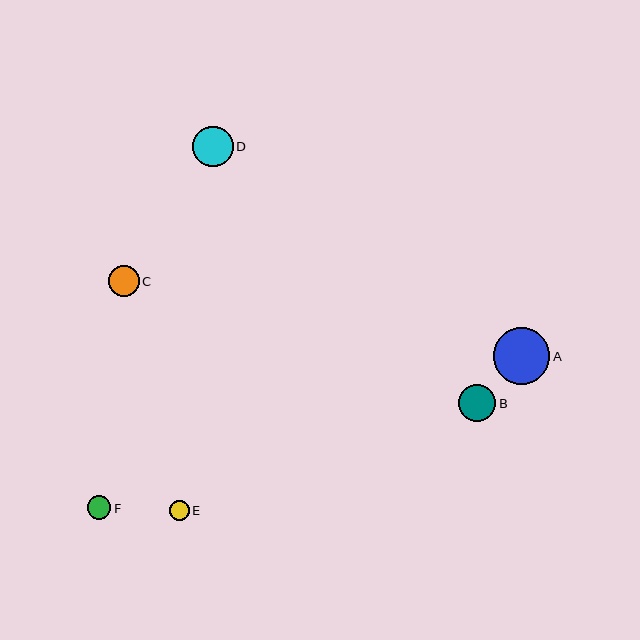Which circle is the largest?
Circle A is the largest with a size of approximately 57 pixels.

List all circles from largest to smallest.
From largest to smallest: A, D, B, C, F, E.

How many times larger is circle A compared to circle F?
Circle A is approximately 2.4 times the size of circle F.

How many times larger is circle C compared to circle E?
Circle C is approximately 1.6 times the size of circle E.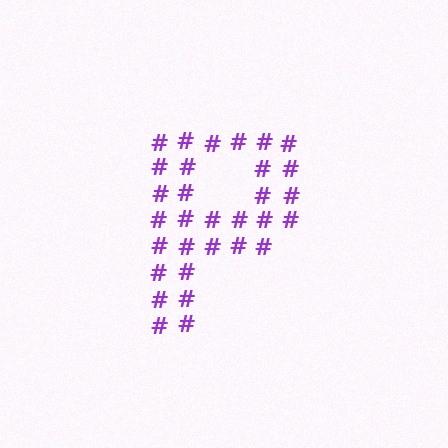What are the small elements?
The small elements are hash symbols.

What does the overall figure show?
The overall figure shows the letter P.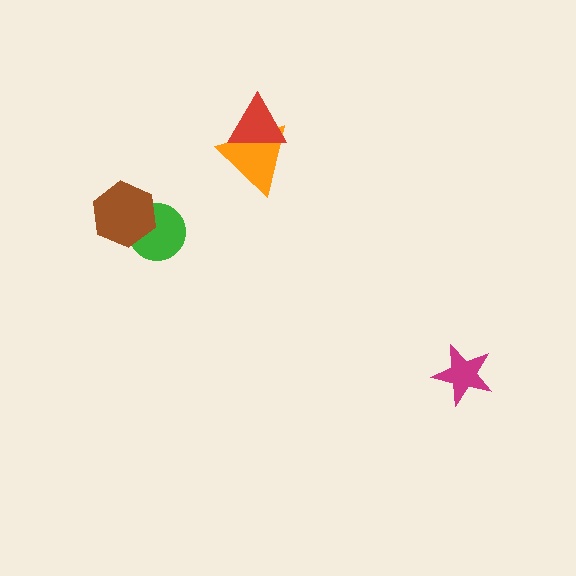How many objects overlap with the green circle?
1 object overlaps with the green circle.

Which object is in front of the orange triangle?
The red triangle is in front of the orange triangle.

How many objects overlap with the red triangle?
1 object overlaps with the red triangle.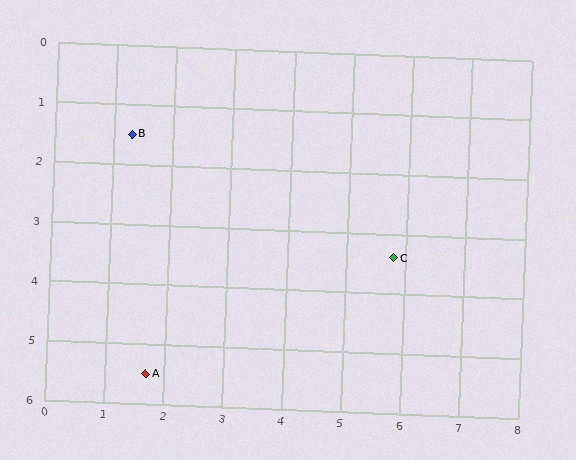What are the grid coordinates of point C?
Point C is at approximately (5.8, 3.4).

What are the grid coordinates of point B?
Point B is at approximately (1.3, 1.5).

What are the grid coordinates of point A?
Point A is at approximately (1.7, 5.5).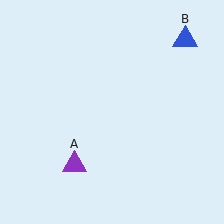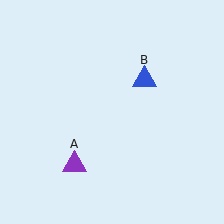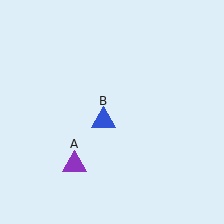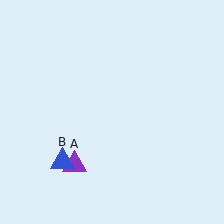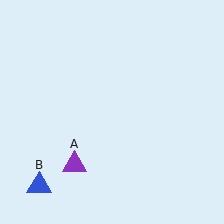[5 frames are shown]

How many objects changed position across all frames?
1 object changed position: blue triangle (object B).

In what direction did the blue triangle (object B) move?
The blue triangle (object B) moved down and to the left.